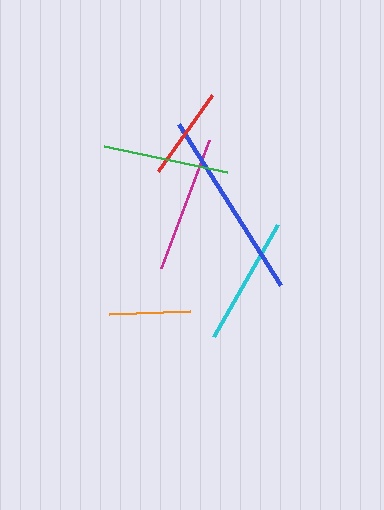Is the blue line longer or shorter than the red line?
The blue line is longer than the red line.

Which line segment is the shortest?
The orange line is the shortest at approximately 81 pixels.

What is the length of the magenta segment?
The magenta segment is approximately 137 pixels long.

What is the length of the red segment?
The red segment is approximately 93 pixels long.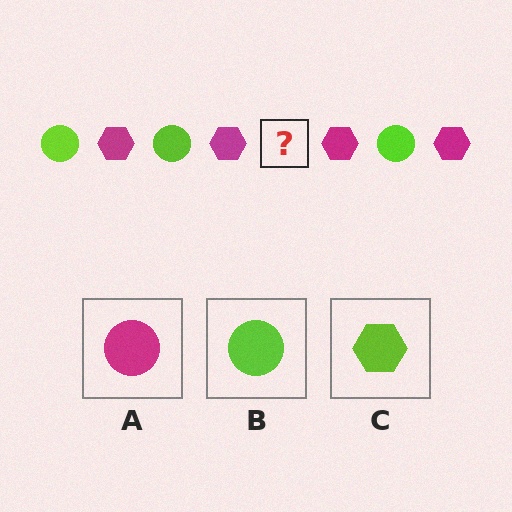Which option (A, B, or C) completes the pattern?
B.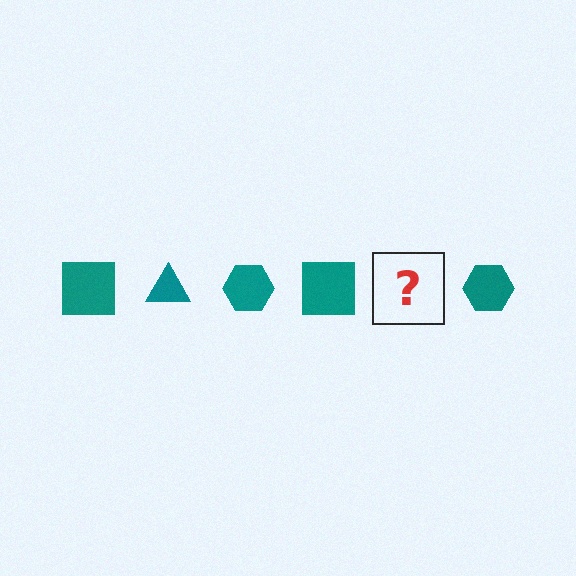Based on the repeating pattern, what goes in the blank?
The blank should be a teal triangle.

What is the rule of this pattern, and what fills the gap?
The rule is that the pattern cycles through square, triangle, hexagon shapes in teal. The gap should be filled with a teal triangle.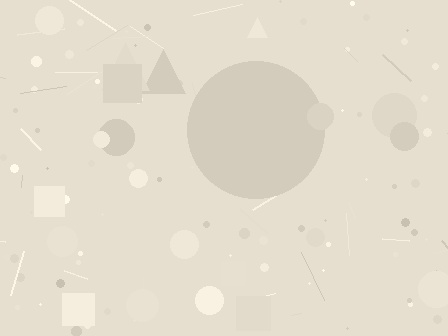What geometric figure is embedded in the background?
A circle is embedded in the background.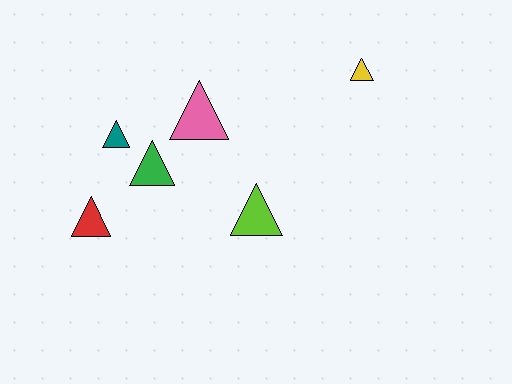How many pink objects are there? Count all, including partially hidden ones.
There is 1 pink object.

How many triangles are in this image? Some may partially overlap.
There are 6 triangles.